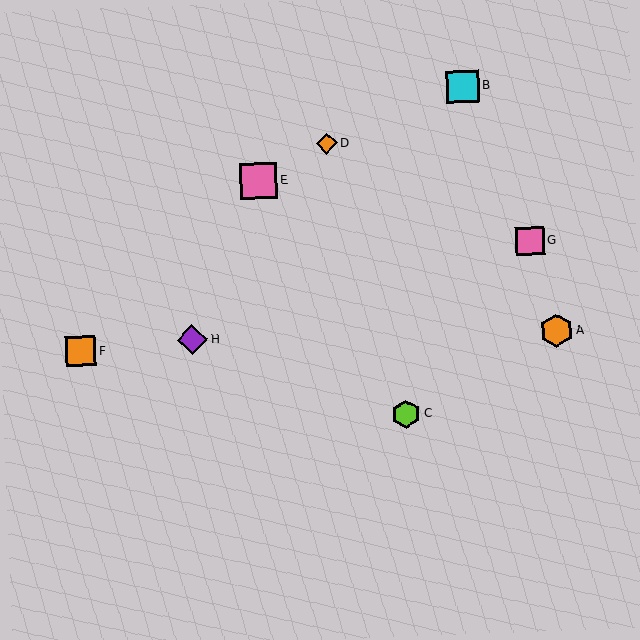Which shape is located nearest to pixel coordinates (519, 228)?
The pink square (labeled G) at (530, 241) is nearest to that location.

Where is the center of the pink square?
The center of the pink square is at (259, 181).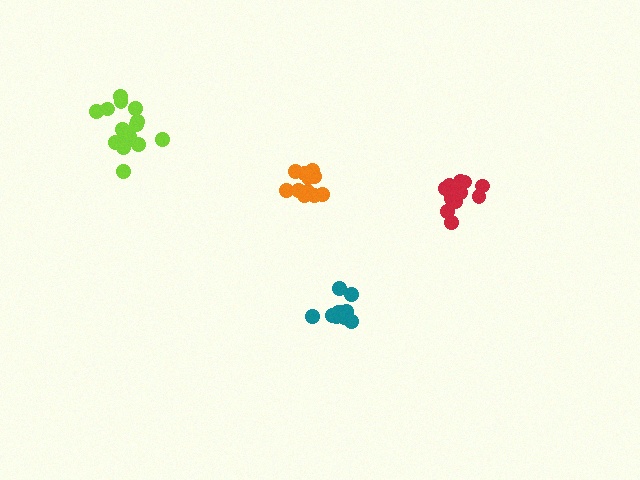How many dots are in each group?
Group 1: 11 dots, Group 2: 11 dots, Group 3: 12 dots, Group 4: 15 dots (49 total).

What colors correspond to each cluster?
The clusters are colored: orange, teal, red, lime.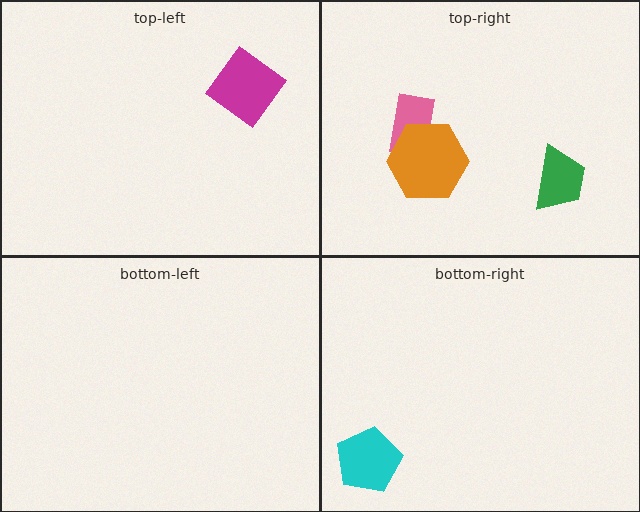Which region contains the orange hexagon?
The top-right region.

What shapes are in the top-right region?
The green trapezoid, the pink rectangle, the orange hexagon.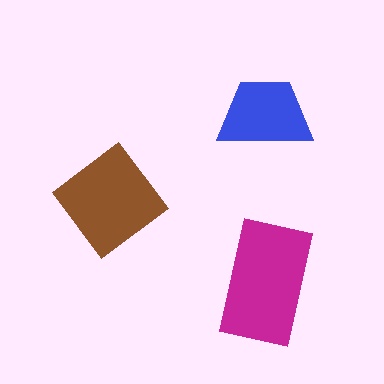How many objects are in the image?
There are 3 objects in the image.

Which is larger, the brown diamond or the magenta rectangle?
The magenta rectangle.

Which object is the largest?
The magenta rectangle.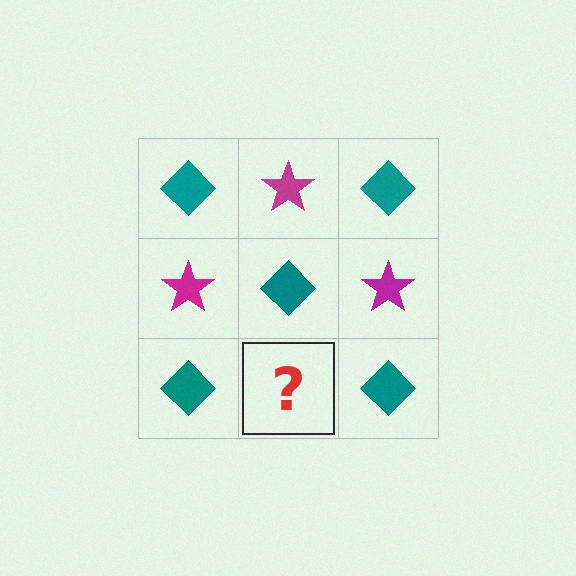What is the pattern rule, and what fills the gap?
The rule is that it alternates teal diamond and magenta star in a checkerboard pattern. The gap should be filled with a magenta star.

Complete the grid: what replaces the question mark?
The question mark should be replaced with a magenta star.